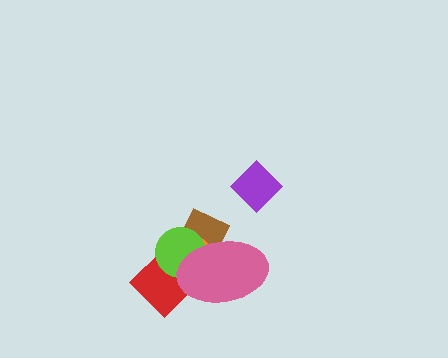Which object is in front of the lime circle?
The pink ellipse is in front of the lime circle.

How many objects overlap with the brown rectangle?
4 objects overlap with the brown rectangle.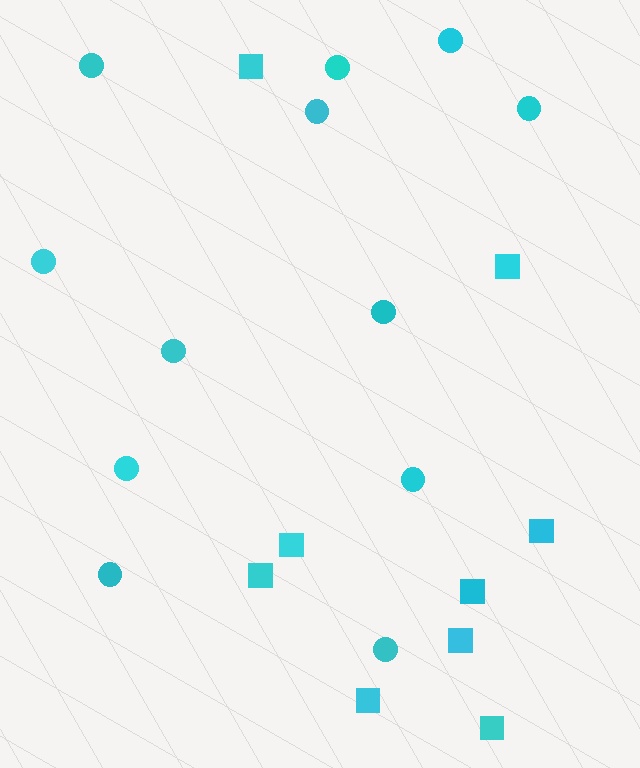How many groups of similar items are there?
There are 2 groups: one group of circles (12) and one group of squares (9).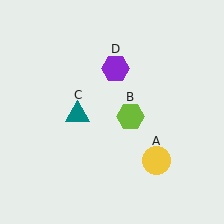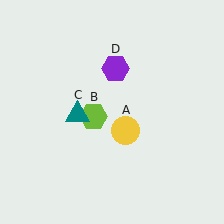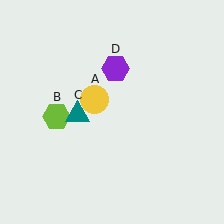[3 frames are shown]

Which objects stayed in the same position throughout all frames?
Teal triangle (object C) and purple hexagon (object D) remained stationary.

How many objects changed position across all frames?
2 objects changed position: yellow circle (object A), lime hexagon (object B).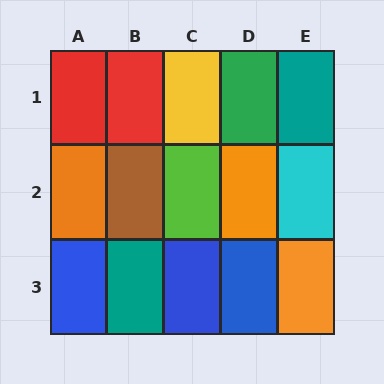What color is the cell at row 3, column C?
Blue.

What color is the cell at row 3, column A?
Blue.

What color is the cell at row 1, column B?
Red.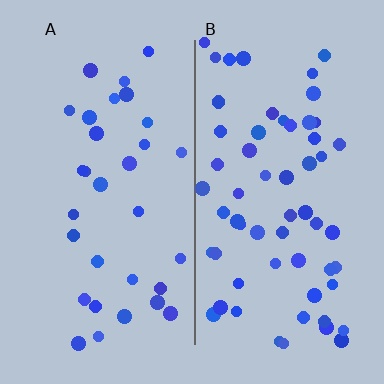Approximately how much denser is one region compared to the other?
Approximately 1.9× — region B over region A.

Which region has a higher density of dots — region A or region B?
B (the right).